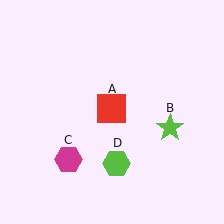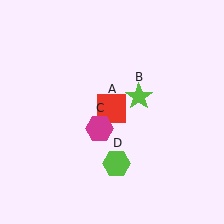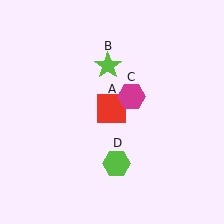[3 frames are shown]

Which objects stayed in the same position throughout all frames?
Red square (object A) and lime hexagon (object D) remained stationary.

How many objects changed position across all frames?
2 objects changed position: lime star (object B), magenta hexagon (object C).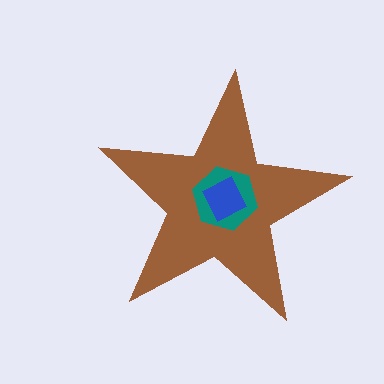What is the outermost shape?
The brown star.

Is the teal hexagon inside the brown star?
Yes.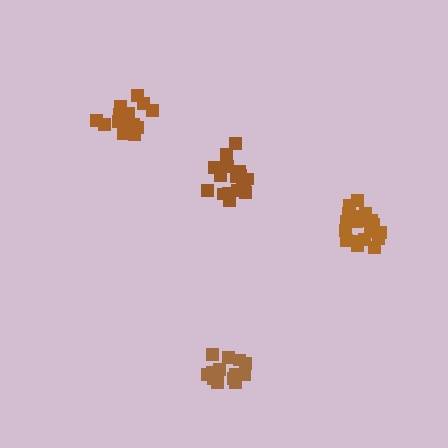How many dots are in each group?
Group 1: 20 dots, Group 2: 18 dots, Group 3: 14 dots, Group 4: 15 dots (67 total).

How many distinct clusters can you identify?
There are 4 distinct clusters.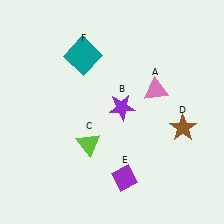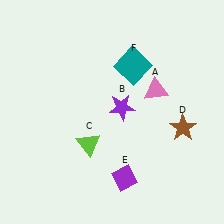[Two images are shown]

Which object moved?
The teal square (F) moved right.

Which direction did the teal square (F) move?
The teal square (F) moved right.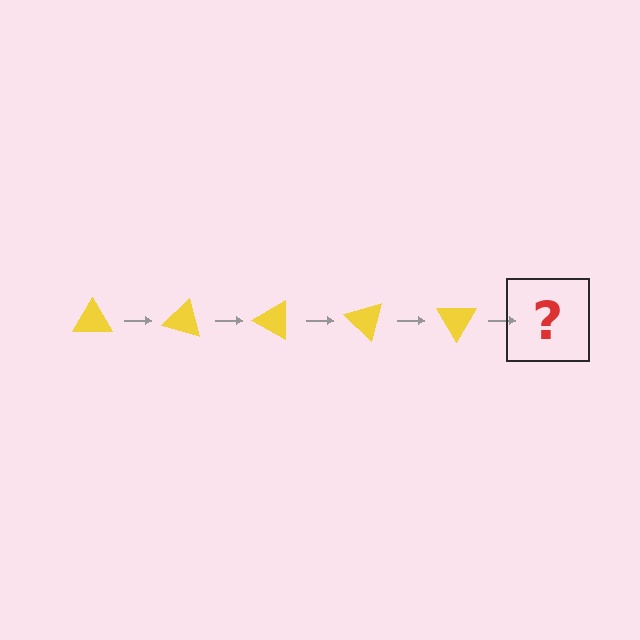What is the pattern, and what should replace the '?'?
The pattern is that the triangle rotates 15 degrees each step. The '?' should be a yellow triangle rotated 75 degrees.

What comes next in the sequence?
The next element should be a yellow triangle rotated 75 degrees.